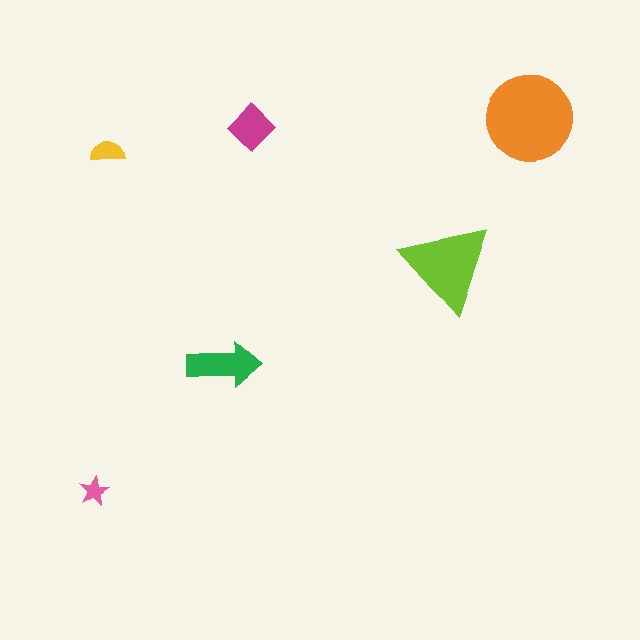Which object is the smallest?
The pink star.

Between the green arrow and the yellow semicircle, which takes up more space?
The green arrow.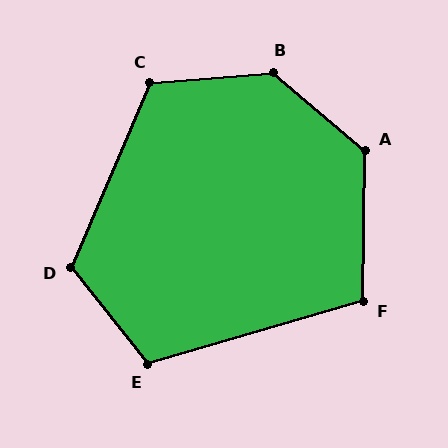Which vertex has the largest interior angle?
B, at approximately 135 degrees.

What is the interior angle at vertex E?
Approximately 112 degrees (obtuse).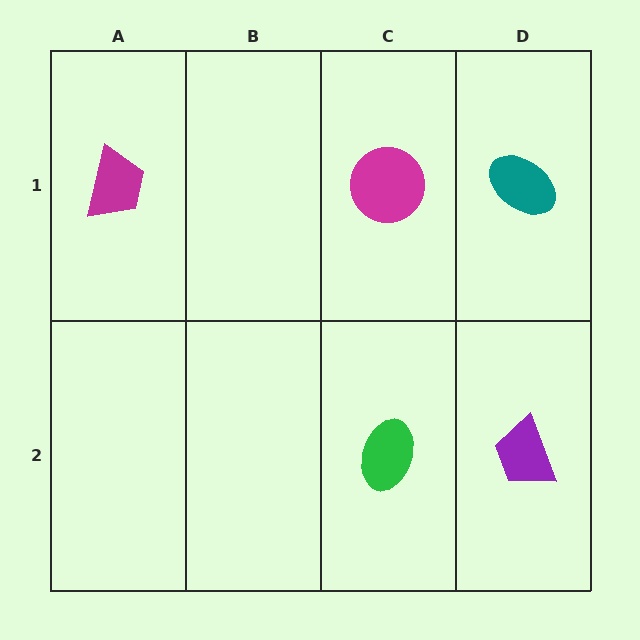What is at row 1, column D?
A teal ellipse.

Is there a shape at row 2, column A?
No, that cell is empty.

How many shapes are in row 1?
3 shapes.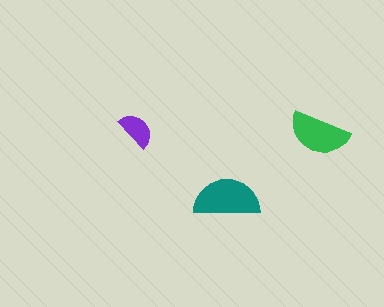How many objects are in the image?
There are 3 objects in the image.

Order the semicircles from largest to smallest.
the teal one, the green one, the purple one.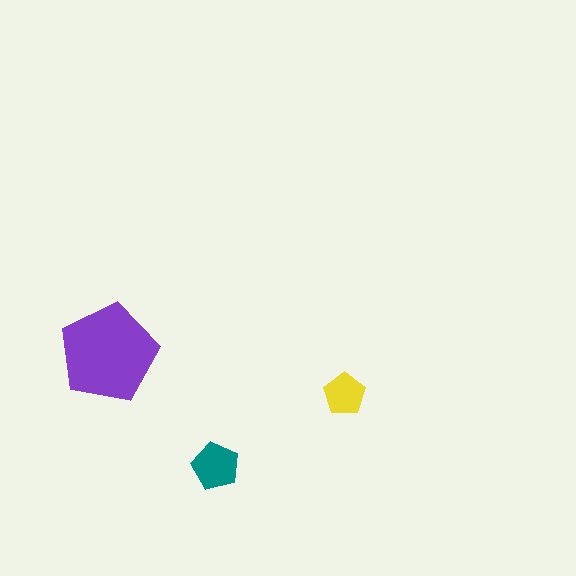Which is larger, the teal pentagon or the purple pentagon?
The purple one.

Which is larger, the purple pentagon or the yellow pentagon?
The purple one.